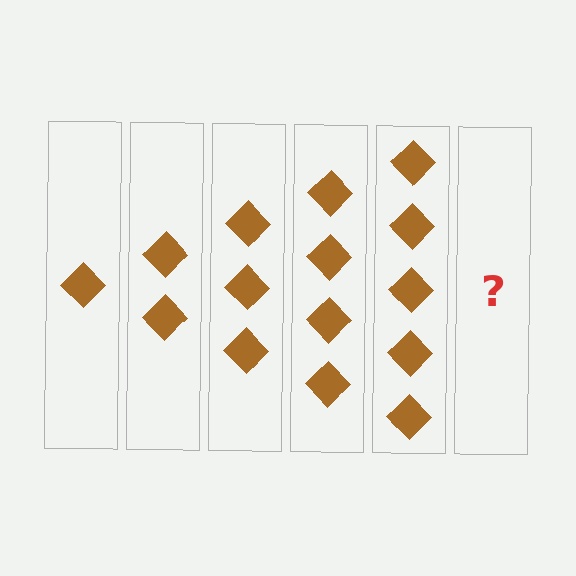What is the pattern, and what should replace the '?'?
The pattern is that each step adds one more diamond. The '?' should be 6 diamonds.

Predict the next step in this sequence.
The next step is 6 diamonds.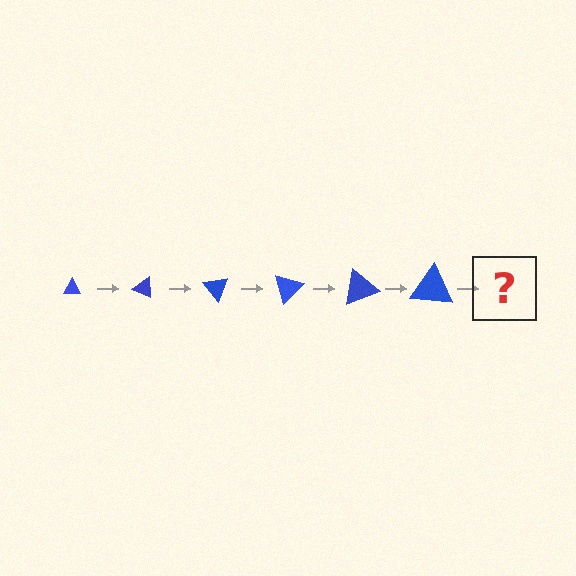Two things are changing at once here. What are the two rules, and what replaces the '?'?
The two rules are that the triangle grows larger each step and it rotates 25 degrees each step. The '?' should be a triangle, larger than the previous one and rotated 150 degrees from the start.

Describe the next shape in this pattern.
It should be a triangle, larger than the previous one and rotated 150 degrees from the start.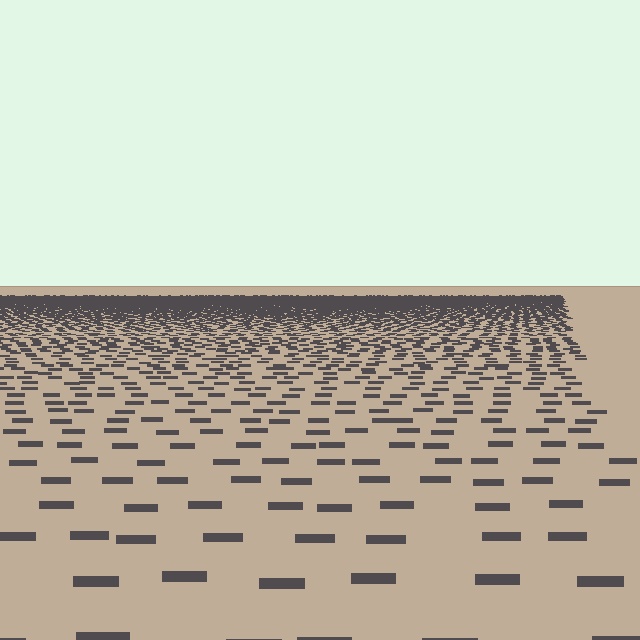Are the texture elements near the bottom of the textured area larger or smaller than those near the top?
Larger. Near the bottom, elements are closer to the viewer and appear at a bigger on-screen size.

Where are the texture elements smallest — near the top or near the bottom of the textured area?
Near the top.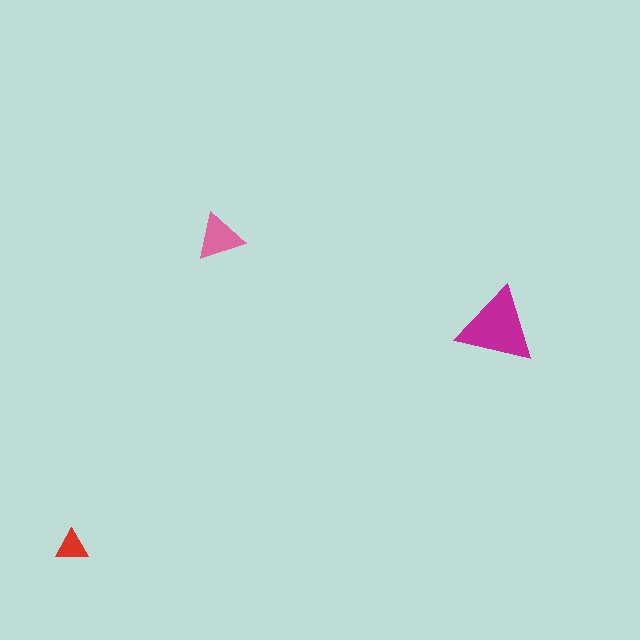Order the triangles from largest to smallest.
the magenta one, the pink one, the red one.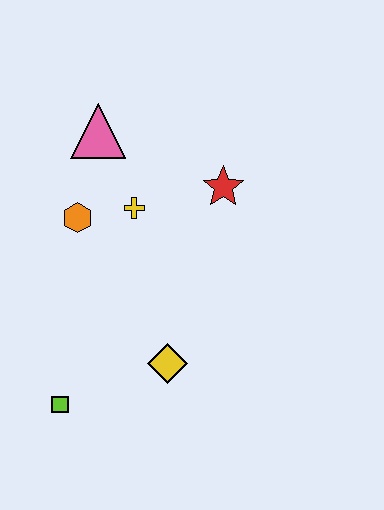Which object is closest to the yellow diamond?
The lime square is closest to the yellow diamond.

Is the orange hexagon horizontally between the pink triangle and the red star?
No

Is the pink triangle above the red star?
Yes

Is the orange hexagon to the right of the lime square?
Yes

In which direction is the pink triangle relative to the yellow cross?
The pink triangle is above the yellow cross.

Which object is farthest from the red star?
The lime square is farthest from the red star.